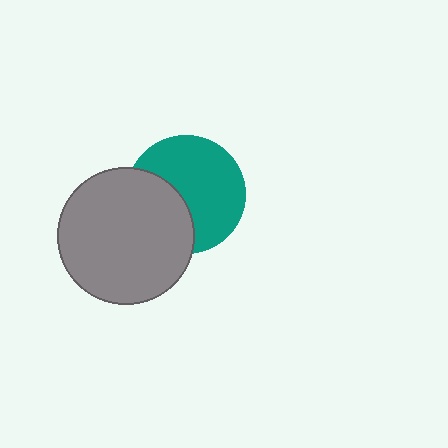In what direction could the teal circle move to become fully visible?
The teal circle could move right. That would shift it out from behind the gray circle entirely.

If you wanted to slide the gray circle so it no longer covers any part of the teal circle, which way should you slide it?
Slide it left — that is the most direct way to separate the two shapes.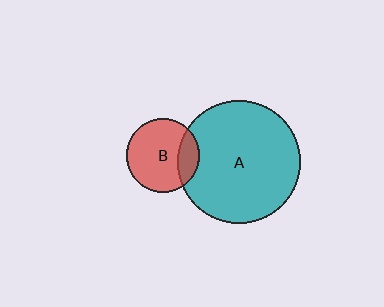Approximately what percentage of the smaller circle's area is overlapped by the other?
Approximately 20%.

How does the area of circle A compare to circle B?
Approximately 2.8 times.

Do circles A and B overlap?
Yes.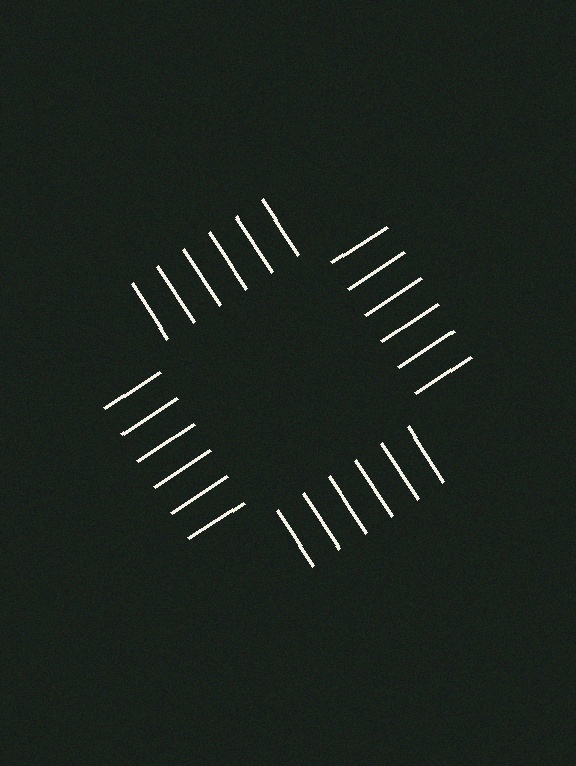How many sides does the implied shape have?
4 sides — the line-ends trace a square.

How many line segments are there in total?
24 — 6 along each of the 4 edges.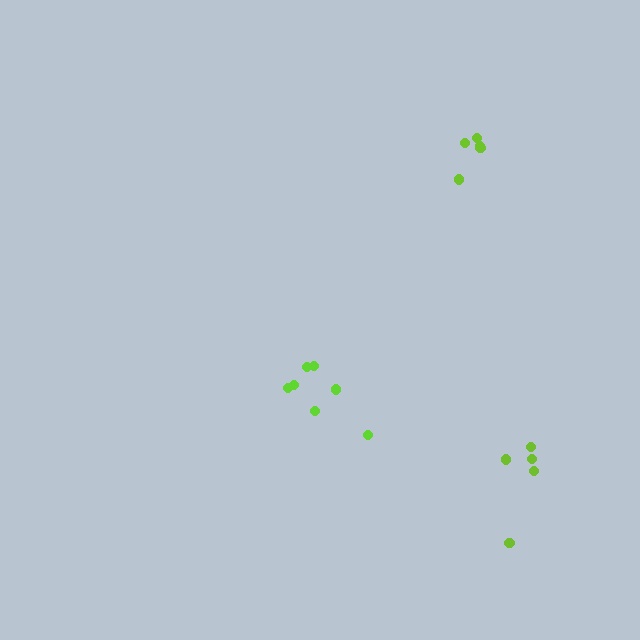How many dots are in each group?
Group 1: 5 dots, Group 2: 7 dots, Group 3: 5 dots (17 total).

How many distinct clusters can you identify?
There are 3 distinct clusters.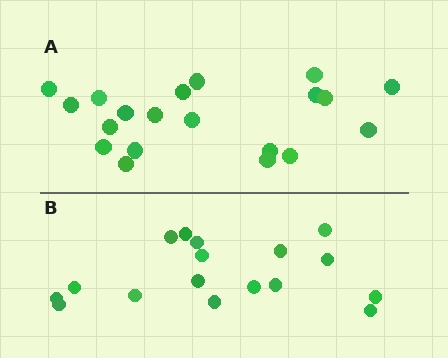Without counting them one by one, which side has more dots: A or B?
Region A (the top region) has more dots.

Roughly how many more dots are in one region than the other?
Region A has just a few more — roughly 2 or 3 more dots than region B.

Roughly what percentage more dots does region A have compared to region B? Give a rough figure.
About 20% more.